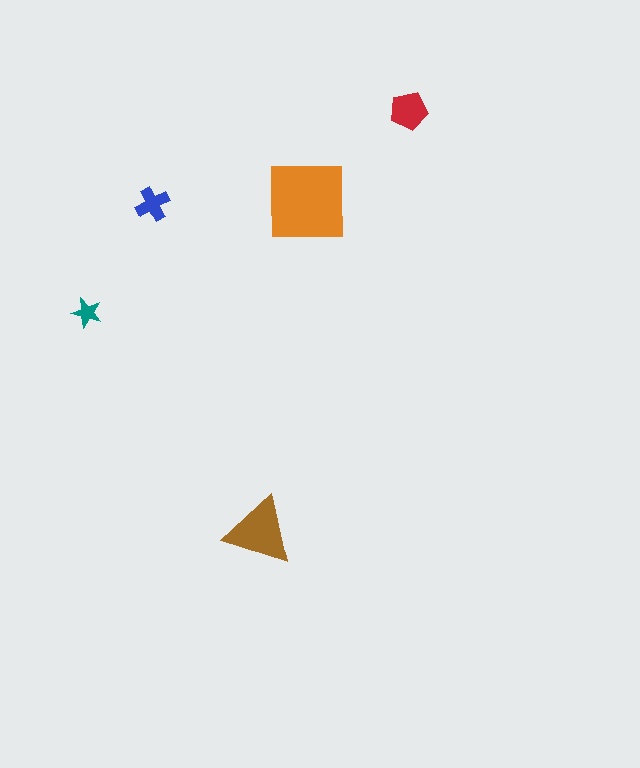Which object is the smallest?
The teal star.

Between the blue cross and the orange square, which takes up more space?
The orange square.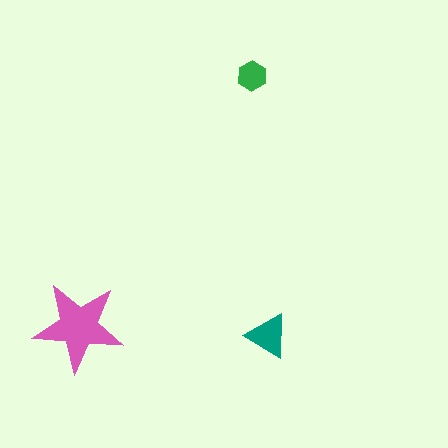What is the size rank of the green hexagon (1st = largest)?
3rd.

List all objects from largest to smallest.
The pink star, the teal triangle, the green hexagon.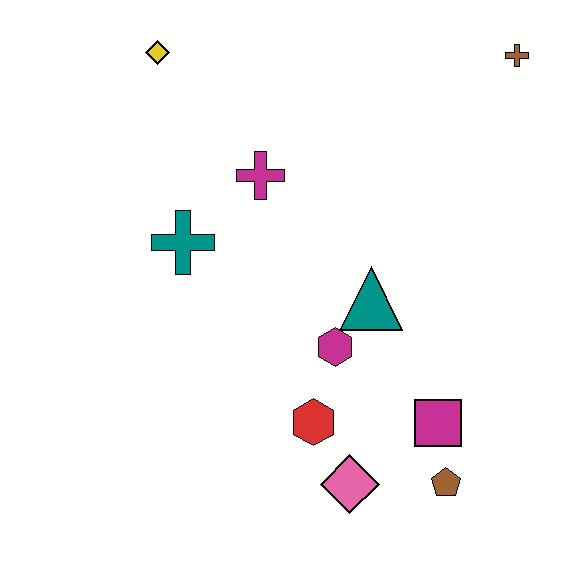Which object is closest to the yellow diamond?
The magenta cross is closest to the yellow diamond.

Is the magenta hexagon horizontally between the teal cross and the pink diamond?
Yes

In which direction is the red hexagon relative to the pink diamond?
The red hexagon is above the pink diamond.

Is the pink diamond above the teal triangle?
No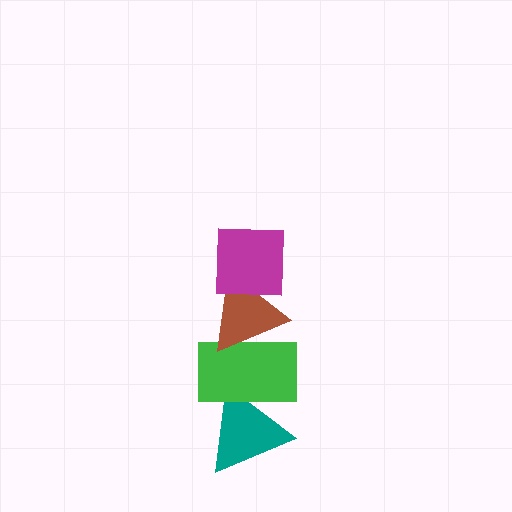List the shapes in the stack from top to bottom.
From top to bottom: the magenta square, the brown triangle, the green rectangle, the teal triangle.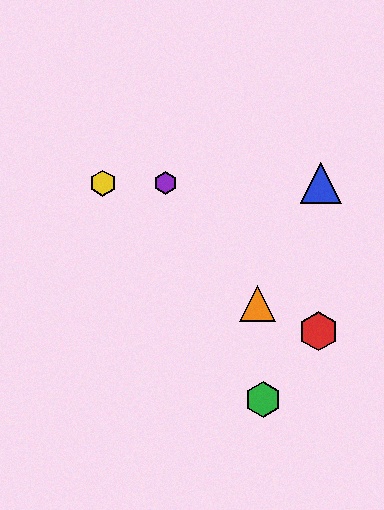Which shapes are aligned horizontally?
The blue triangle, the yellow hexagon, the purple hexagon are aligned horizontally.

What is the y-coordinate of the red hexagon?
The red hexagon is at y≈331.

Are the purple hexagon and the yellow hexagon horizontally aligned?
Yes, both are at y≈183.